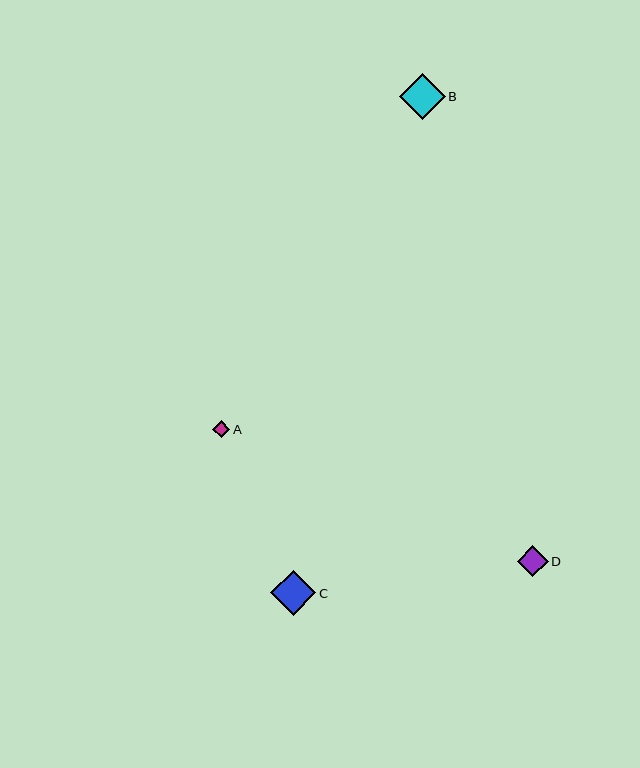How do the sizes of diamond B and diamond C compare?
Diamond B and diamond C are approximately the same size.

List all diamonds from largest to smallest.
From largest to smallest: B, C, D, A.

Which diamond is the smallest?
Diamond A is the smallest with a size of approximately 17 pixels.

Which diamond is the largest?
Diamond B is the largest with a size of approximately 46 pixels.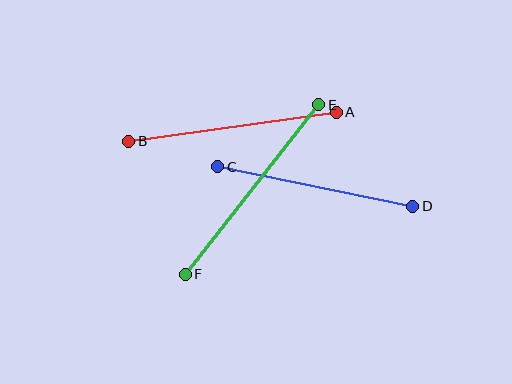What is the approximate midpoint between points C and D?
The midpoint is at approximately (315, 187) pixels.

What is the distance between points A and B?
The distance is approximately 210 pixels.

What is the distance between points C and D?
The distance is approximately 199 pixels.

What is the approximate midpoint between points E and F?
The midpoint is at approximately (252, 189) pixels.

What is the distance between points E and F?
The distance is approximately 216 pixels.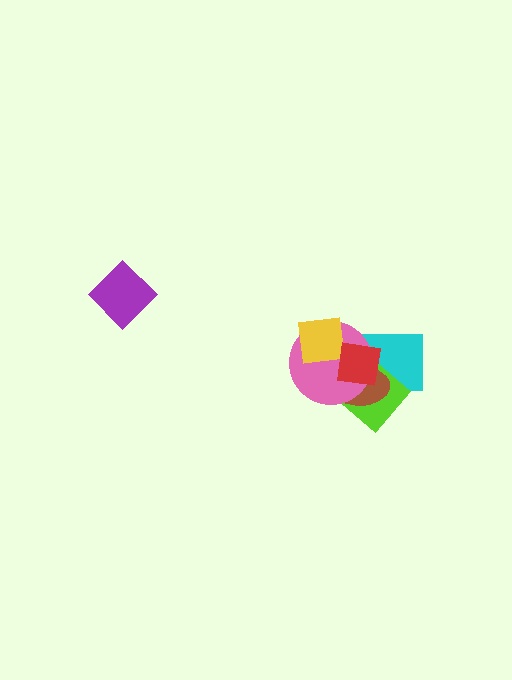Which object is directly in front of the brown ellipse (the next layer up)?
The pink circle is directly in front of the brown ellipse.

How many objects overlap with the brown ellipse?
4 objects overlap with the brown ellipse.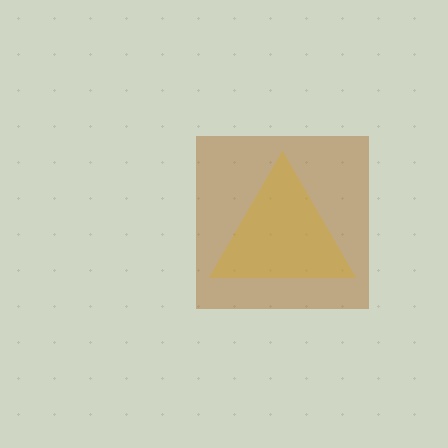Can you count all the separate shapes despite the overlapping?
Yes, there are 2 separate shapes.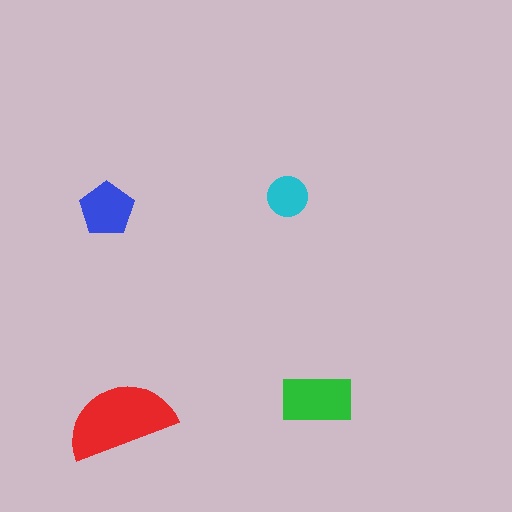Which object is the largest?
The red semicircle.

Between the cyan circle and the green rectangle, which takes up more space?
The green rectangle.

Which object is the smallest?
The cyan circle.